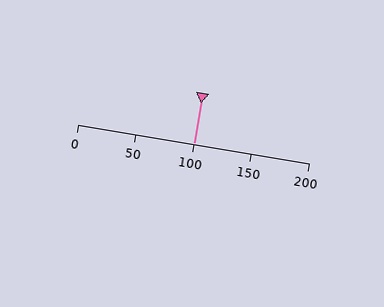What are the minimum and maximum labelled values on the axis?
The axis runs from 0 to 200.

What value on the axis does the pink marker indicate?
The marker indicates approximately 100.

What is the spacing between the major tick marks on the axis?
The major ticks are spaced 50 apart.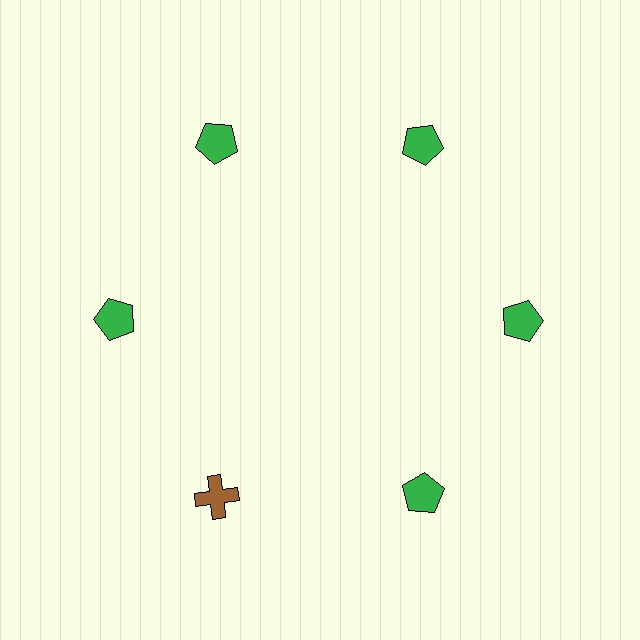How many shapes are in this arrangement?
There are 6 shapes arranged in a ring pattern.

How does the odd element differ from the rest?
It differs in both color (brown instead of green) and shape (cross instead of pentagon).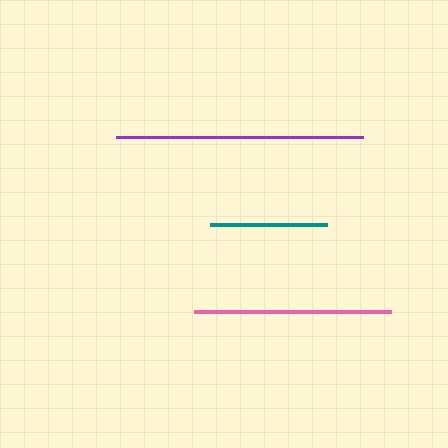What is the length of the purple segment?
The purple segment is approximately 246 pixels long.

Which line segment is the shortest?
The teal line is the shortest at approximately 117 pixels.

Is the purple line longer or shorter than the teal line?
The purple line is longer than the teal line.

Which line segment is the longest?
The purple line is the longest at approximately 246 pixels.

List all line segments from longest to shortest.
From longest to shortest: purple, pink, teal.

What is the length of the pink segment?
The pink segment is approximately 196 pixels long.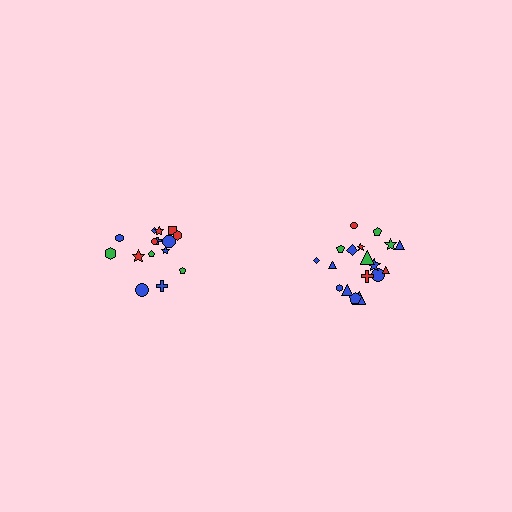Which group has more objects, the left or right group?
The right group.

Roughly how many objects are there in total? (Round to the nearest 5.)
Roughly 35 objects in total.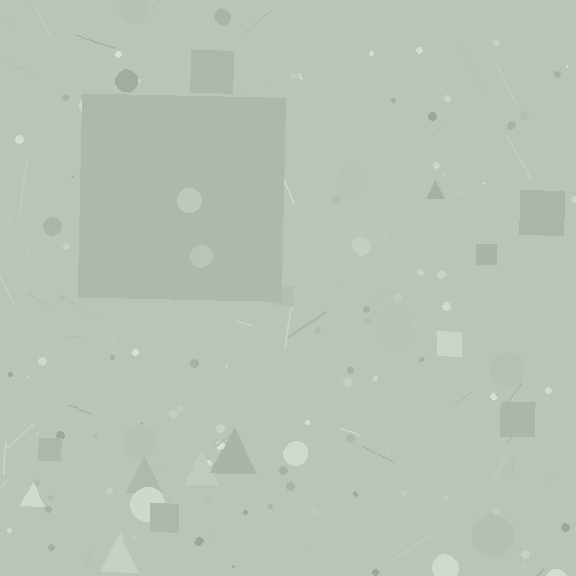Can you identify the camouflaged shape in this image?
The camouflaged shape is a square.